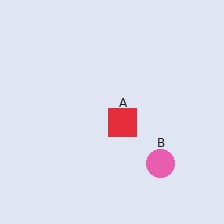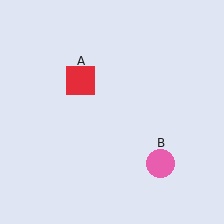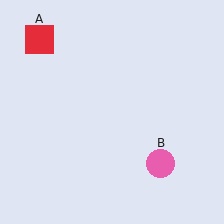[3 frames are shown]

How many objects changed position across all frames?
1 object changed position: red square (object A).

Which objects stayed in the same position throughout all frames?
Pink circle (object B) remained stationary.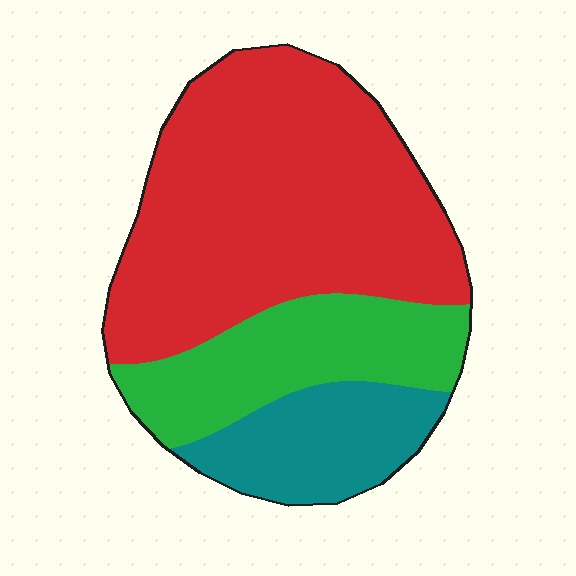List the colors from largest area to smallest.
From largest to smallest: red, green, teal.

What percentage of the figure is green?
Green takes up about one quarter (1/4) of the figure.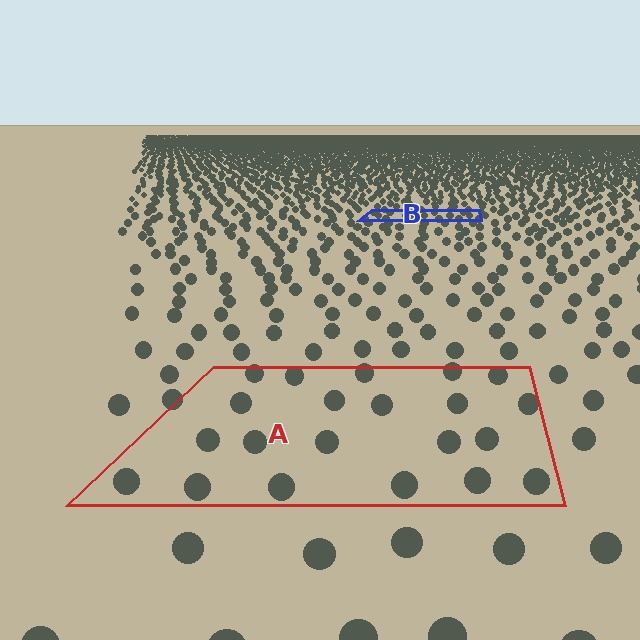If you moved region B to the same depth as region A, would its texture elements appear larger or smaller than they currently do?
They would appear larger. At a closer depth, the same texture elements are projected at a bigger on-screen size.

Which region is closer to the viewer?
Region A is closer. The texture elements there are larger and more spread out.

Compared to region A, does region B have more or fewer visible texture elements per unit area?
Region B has more texture elements per unit area — they are packed more densely because it is farther away.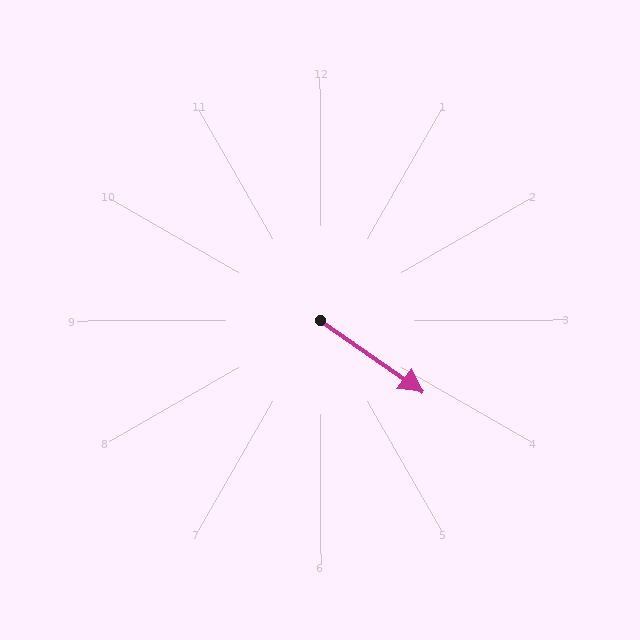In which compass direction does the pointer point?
Southeast.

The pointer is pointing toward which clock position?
Roughly 4 o'clock.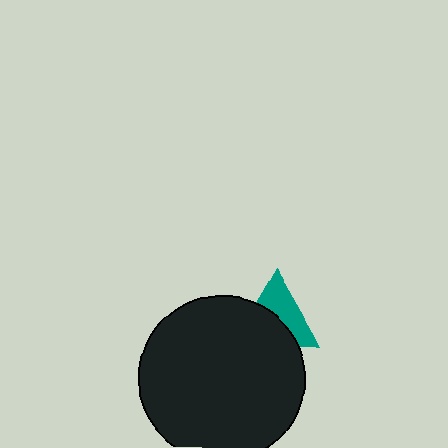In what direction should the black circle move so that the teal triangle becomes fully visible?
The black circle should move down. That is the shortest direction to clear the overlap and leave the teal triangle fully visible.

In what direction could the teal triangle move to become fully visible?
The teal triangle could move up. That would shift it out from behind the black circle entirely.